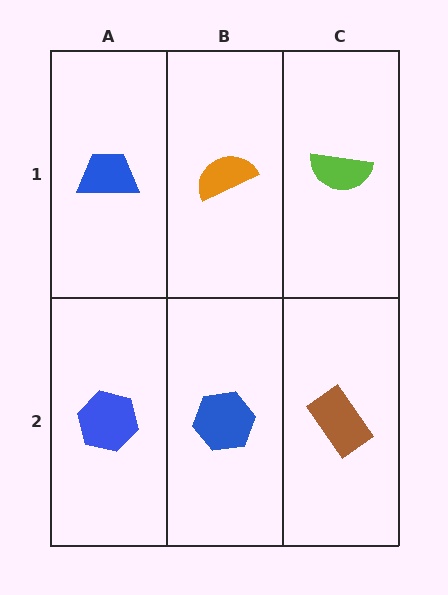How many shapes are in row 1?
3 shapes.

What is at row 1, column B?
An orange semicircle.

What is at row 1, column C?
A lime semicircle.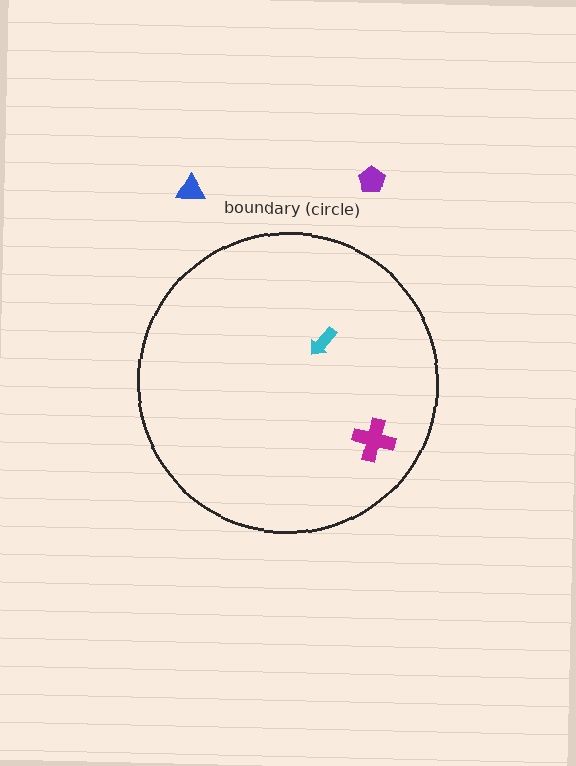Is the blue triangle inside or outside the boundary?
Outside.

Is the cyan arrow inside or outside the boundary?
Inside.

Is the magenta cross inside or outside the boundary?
Inside.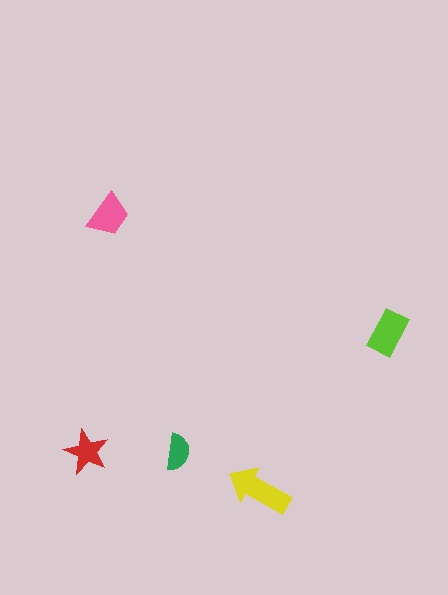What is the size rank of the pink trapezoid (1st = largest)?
3rd.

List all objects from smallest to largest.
The green semicircle, the red star, the pink trapezoid, the lime rectangle, the yellow arrow.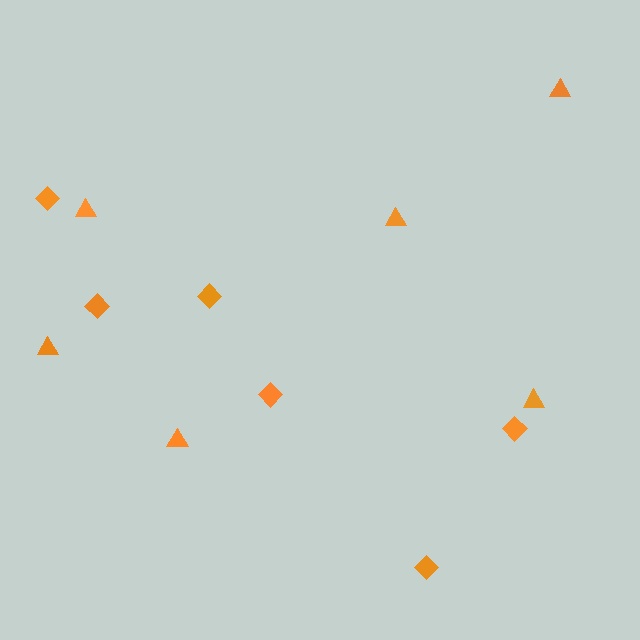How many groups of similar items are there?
There are 2 groups: one group of triangles (6) and one group of diamonds (6).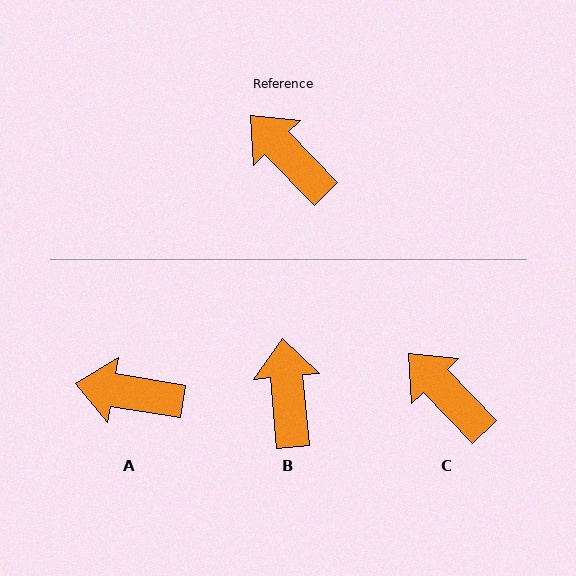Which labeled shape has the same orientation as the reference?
C.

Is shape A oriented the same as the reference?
No, it is off by about 37 degrees.